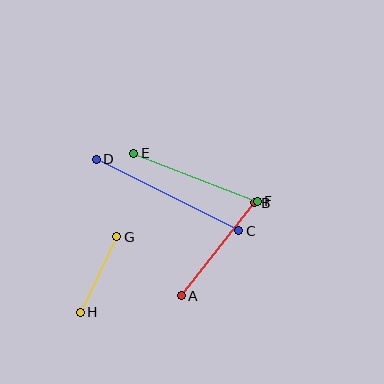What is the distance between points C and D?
The distance is approximately 159 pixels.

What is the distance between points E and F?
The distance is approximately 133 pixels.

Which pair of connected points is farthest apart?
Points C and D are farthest apart.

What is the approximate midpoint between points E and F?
The midpoint is at approximately (195, 177) pixels.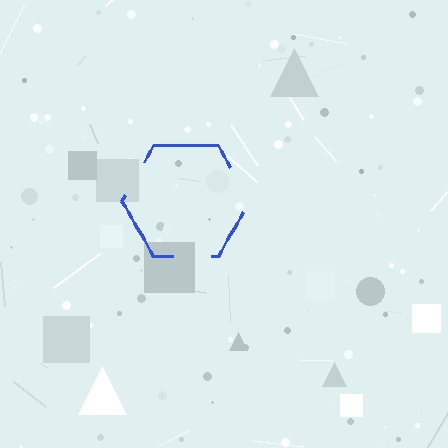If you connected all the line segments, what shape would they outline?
They would outline a hexagon.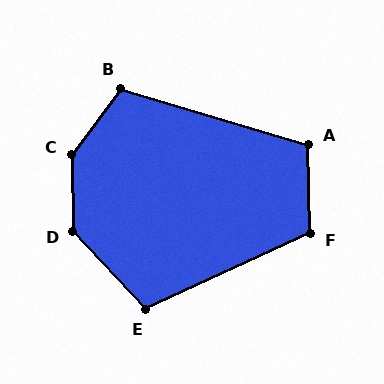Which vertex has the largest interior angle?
C, at approximately 143 degrees.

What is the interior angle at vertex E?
Approximately 109 degrees (obtuse).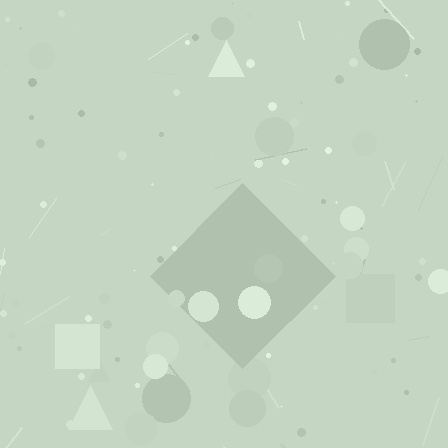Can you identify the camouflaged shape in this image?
The camouflaged shape is a diamond.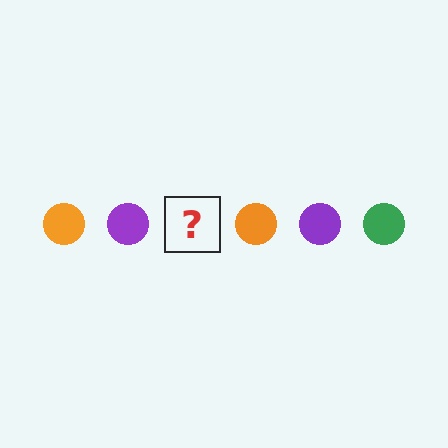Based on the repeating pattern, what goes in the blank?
The blank should be a green circle.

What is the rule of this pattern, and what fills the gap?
The rule is that the pattern cycles through orange, purple, green circles. The gap should be filled with a green circle.